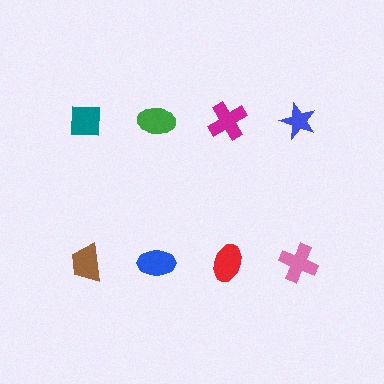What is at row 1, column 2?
A green ellipse.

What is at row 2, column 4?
A pink cross.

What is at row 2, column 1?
A brown trapezoid.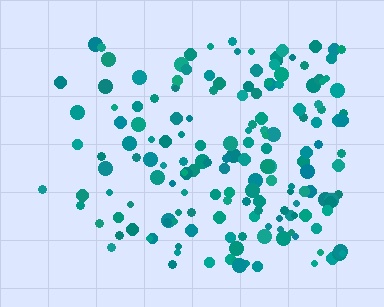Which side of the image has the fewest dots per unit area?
The left.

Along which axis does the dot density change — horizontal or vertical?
Horizontal.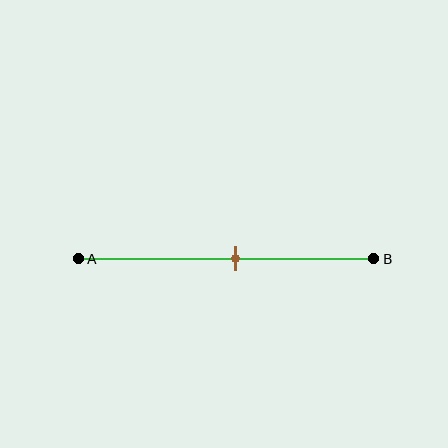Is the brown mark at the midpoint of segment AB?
No, the mark is at about 55% from A, not at the 50% midpoint.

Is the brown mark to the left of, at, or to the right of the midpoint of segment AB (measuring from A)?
The brown mark is to the right of the midpoint of segment AB.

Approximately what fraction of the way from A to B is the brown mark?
The brown mark is approximately 55% of the way from A to B.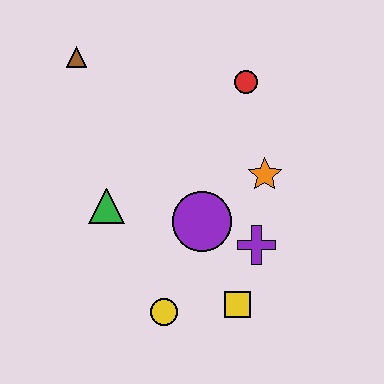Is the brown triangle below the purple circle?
No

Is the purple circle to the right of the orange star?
No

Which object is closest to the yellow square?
The purple cross is closest to the yellow square.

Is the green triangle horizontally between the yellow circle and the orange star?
No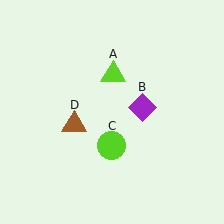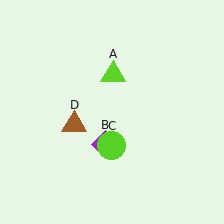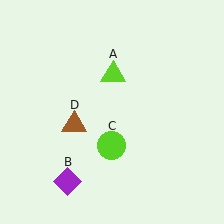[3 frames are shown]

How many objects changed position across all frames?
1 object changed position: purple diamond (object B).